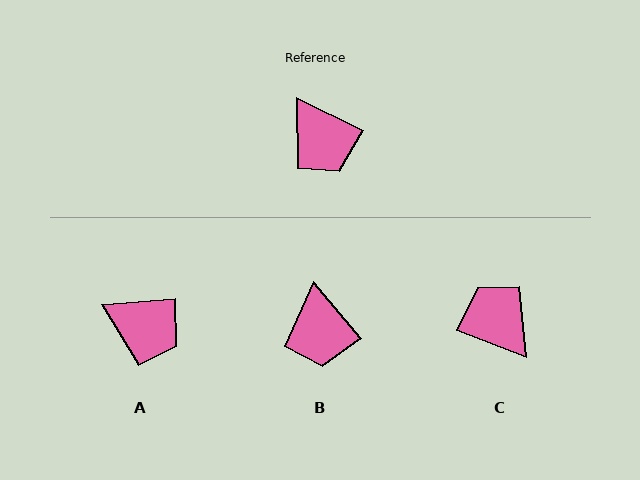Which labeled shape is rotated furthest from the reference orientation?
C, about 175 degrees away.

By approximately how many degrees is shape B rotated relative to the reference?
Approximately 24 degrees clockwise.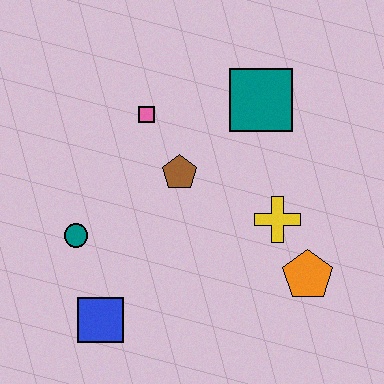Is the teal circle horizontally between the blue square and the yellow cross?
No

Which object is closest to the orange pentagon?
The yellow cross is closest to the orange pentagon.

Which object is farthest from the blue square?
The teal square is farthest from the blue square.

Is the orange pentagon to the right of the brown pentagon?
Yes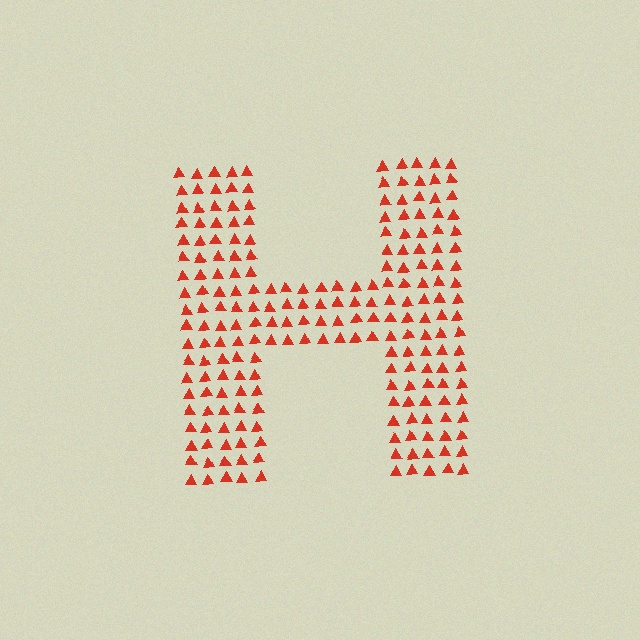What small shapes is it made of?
It is made of small triangles.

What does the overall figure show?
The overall figure shows the letter H.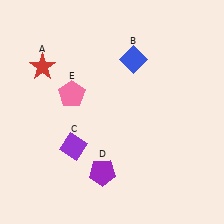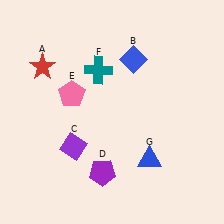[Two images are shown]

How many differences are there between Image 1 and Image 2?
There are 2 differences between the two images.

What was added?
A teal cross (F), a blue triangle (G) were added in Image 2.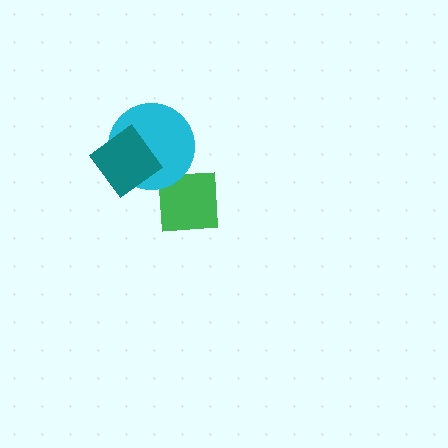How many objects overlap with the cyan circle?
2 objects overlap with the cyan circle.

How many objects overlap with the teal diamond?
1 object overlaps with the teal diamond.